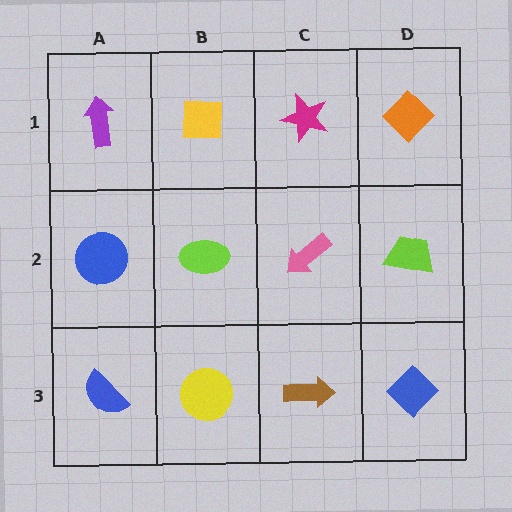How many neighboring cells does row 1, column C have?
3.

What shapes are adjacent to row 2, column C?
A magenta star (row 1, column C), a brown arrow (row 3, column C), a lime ellipse (row 2, column B), a lime trapezoid (row 2, column D).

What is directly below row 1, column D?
A lime trapezoid.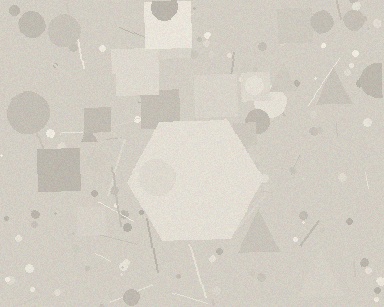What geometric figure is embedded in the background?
A hexagon is embedded in the background.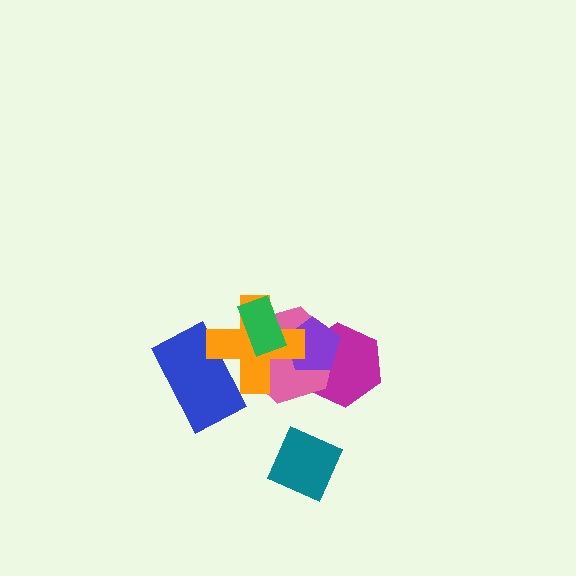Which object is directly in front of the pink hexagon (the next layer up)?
The purple pentagon is directly in front of the pink hexagon.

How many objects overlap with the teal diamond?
0 objects overlap with the teal diamond.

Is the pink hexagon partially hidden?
Yes, it is partially covered by another shape.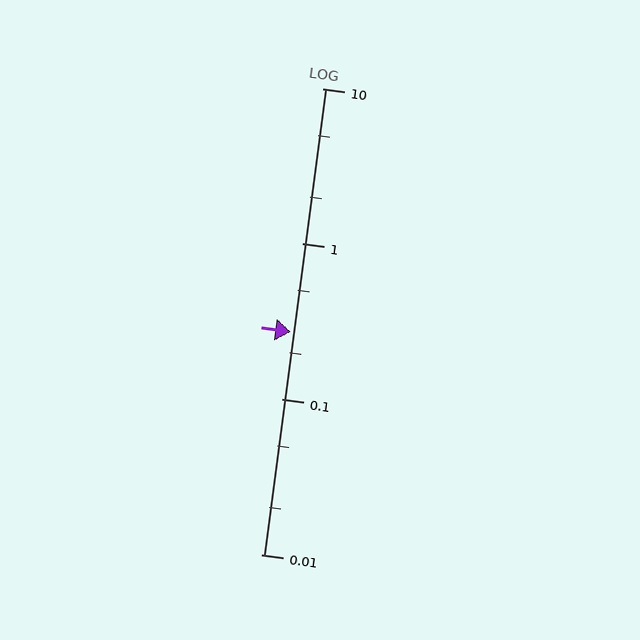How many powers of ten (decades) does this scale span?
The scale spans 3 decades, from 0.01 to 10.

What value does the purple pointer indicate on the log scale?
The pointer indicates approximately 0.27.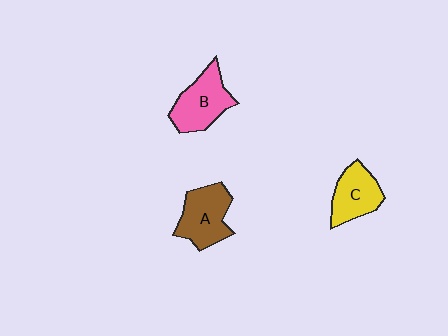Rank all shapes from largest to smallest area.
From largest to smallest: B (pink), A (brown), C (yellow).